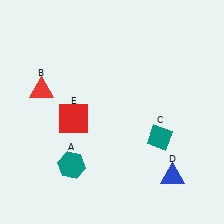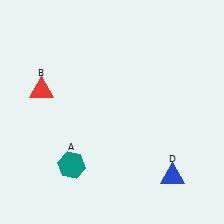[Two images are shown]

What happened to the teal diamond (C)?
The teal diamond (C) was removed in Image 2. It was in the bottom-right area of Image 1.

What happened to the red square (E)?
The red square (E) was removed in Image 2. It was in the bottom-left area of Image 1.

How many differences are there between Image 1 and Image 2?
There are 2 differences between the two images.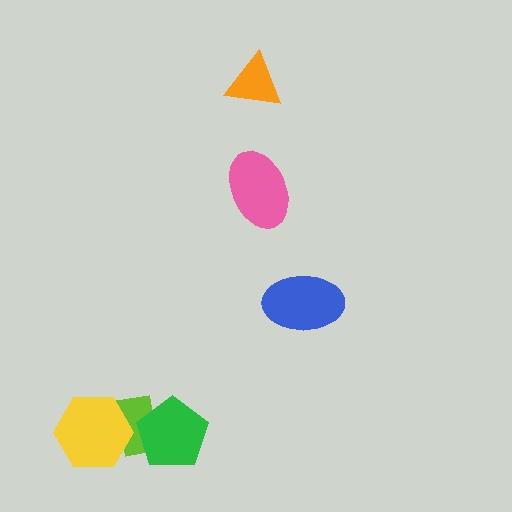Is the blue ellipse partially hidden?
No, no other shape covers it.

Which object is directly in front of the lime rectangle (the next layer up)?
The green pentagon is directly in front of the lime rectangle.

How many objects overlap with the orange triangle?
0 objects overlap with the orange triangle.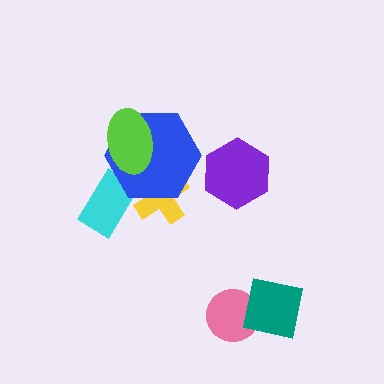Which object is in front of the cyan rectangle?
The blue hexagon is in front of the cyan rectangle.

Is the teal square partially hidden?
No, no other shape covers it.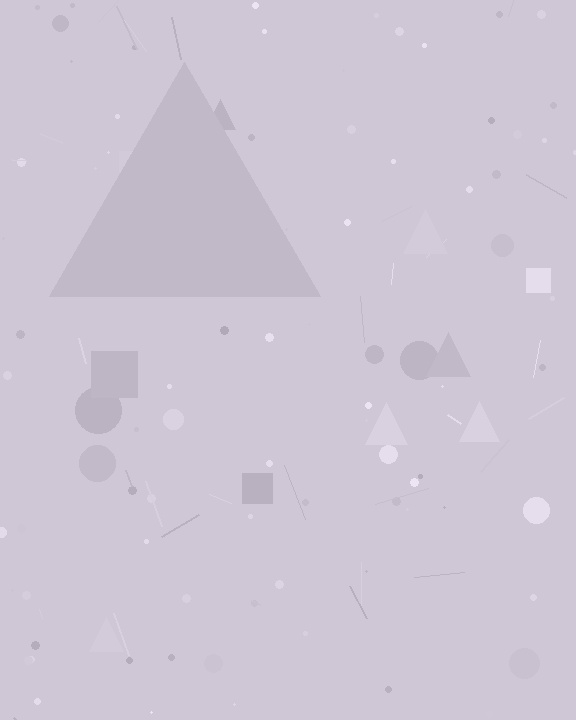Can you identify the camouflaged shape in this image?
The camouflaged shape is a triangle.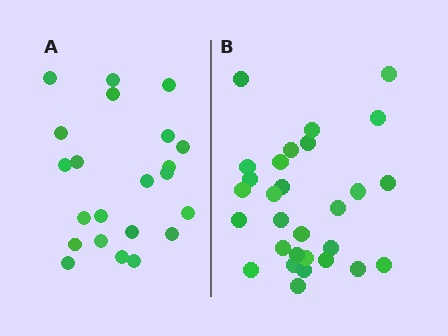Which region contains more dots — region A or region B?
Region B (the right region) has more dots.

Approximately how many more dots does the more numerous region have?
Region B has roughly 8 or so more dots than region A.